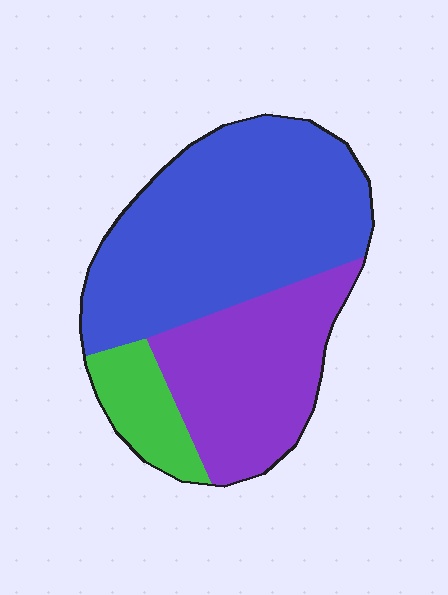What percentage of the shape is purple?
Purple takes up about one third (1/3) of the shape.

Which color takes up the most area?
Blue, at roughly 55%.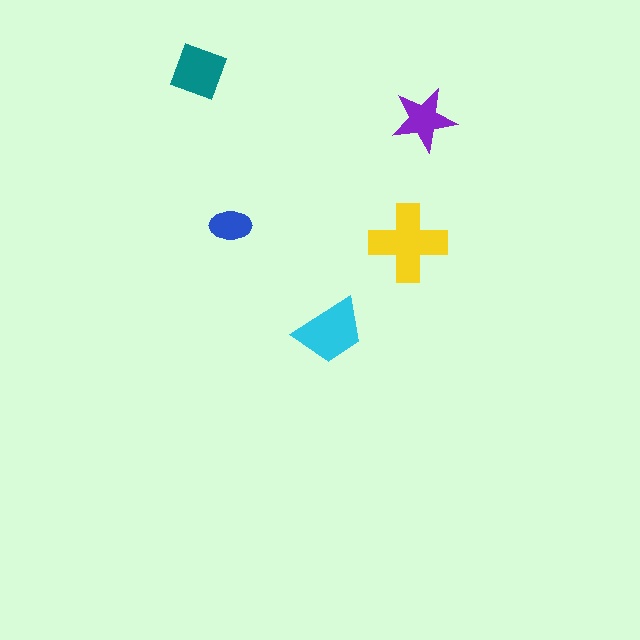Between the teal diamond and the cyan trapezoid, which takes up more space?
The cyan trapezoid.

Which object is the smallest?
The blue ellipse.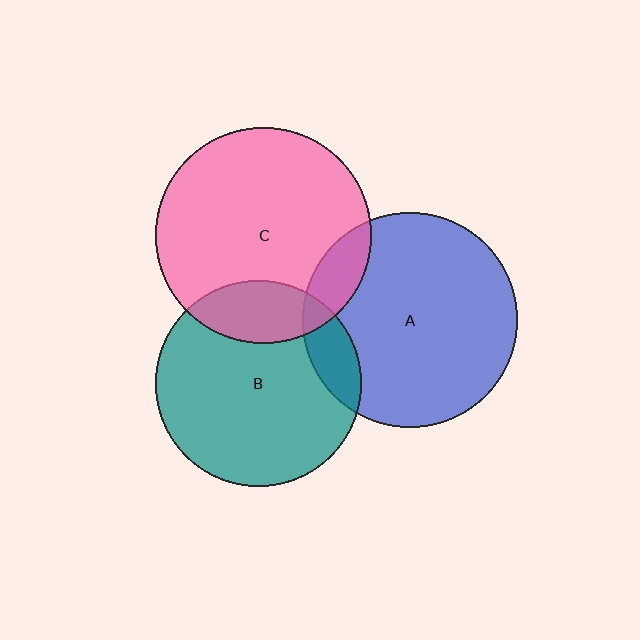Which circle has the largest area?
Circle C (pink).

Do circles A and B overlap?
Yes.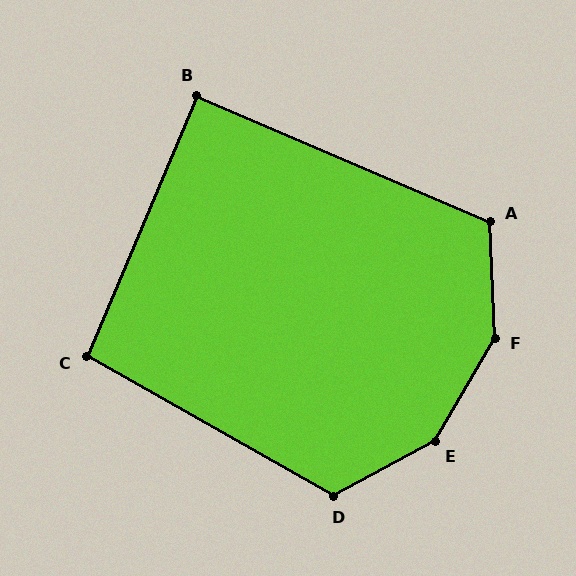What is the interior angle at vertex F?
Approximately 148 degrees (obtuse).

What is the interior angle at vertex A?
Approximately 115 degrees (obtuse).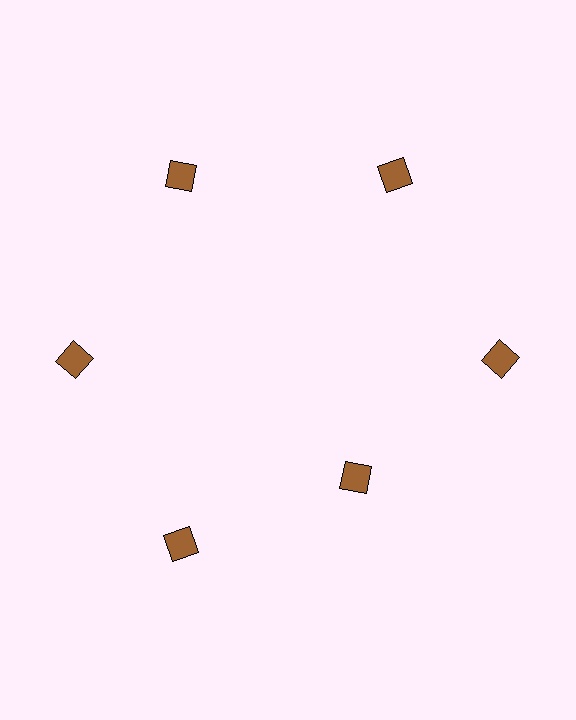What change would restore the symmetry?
The symmetry would be restored by moving it outward, back onto the ring so that all 6 squares sit at equal angles and equal distance from the center.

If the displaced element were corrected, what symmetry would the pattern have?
It would have 6-fold rotational symmetry — the pattern would map onto itself every 60 degrees.